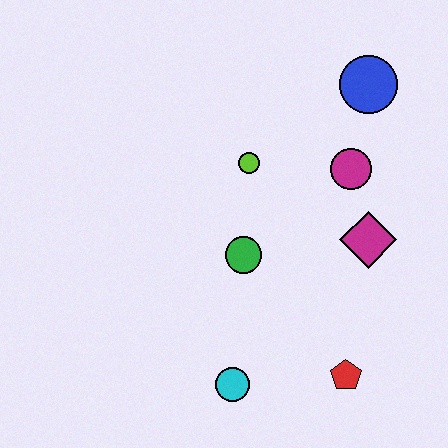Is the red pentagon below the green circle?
Yes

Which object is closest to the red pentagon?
The cyan circle is closest to the red pentagon.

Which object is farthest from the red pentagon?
The blue circle is farthest from the red pentagon.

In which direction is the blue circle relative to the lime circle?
The blue circle is to the right of the lime circle.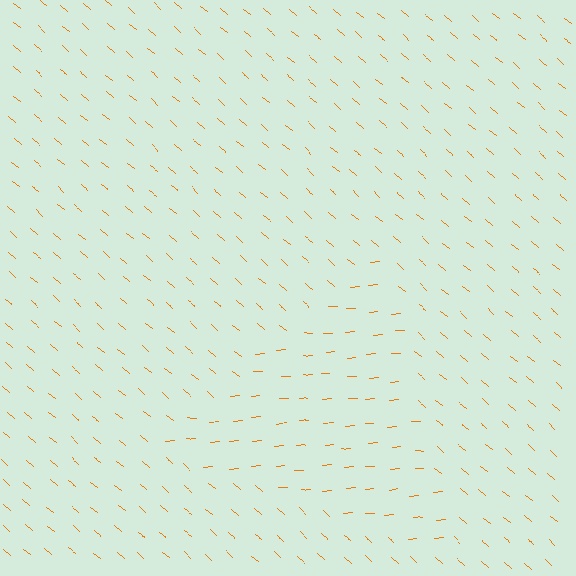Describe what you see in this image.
The image is filled with small orange line segments. A triangle region in the image has lines oriented differently from the surrounding lines, creating a visible texture boundary.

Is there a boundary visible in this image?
Yes, there is a texture boundary formed by a change in line orientation.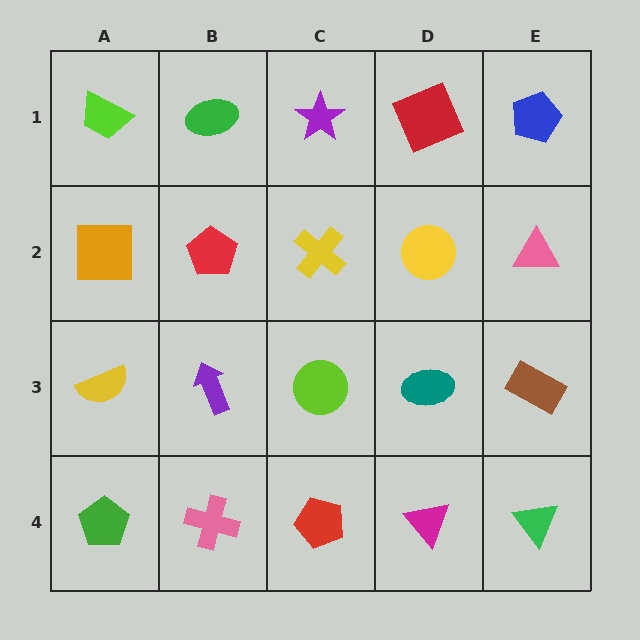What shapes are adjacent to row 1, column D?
A yellow circle (row 2, column D), a purple star (row 1, column C), a blue pentagon (row 1, column E).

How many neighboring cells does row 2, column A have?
3.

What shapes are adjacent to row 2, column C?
A purple star (row 1, column C), a lime circle (row 3, column C), a red pentagon (row 2, column B), a yellow circle (row 2, column D).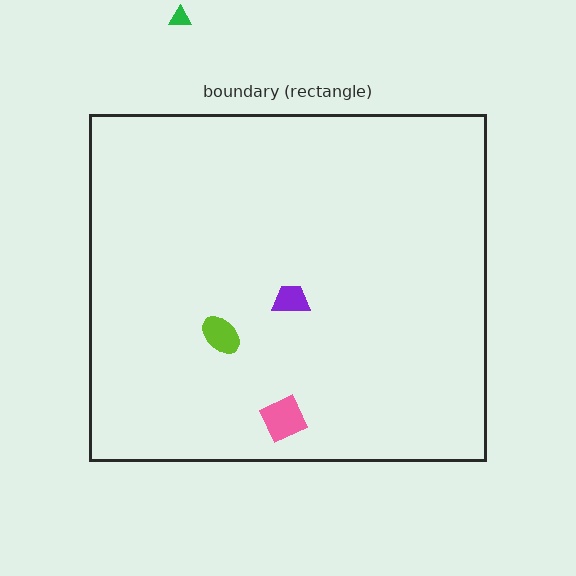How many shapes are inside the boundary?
3 inside, 1 outside.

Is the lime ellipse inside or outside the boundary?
Inside.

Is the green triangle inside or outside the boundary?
Outside.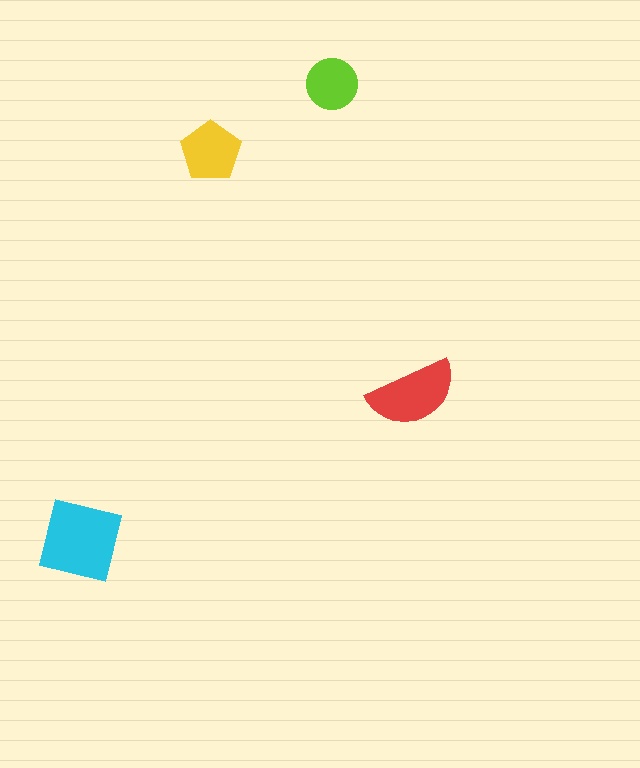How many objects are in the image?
There are 4 objects in the image.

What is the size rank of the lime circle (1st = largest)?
4th.